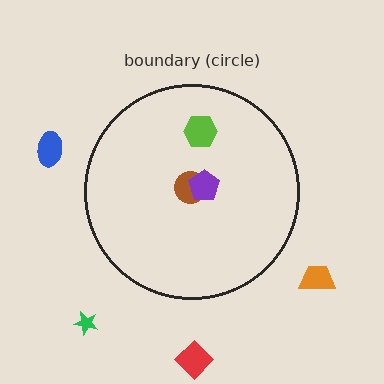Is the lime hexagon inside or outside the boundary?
Inside.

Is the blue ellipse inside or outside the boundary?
Outside.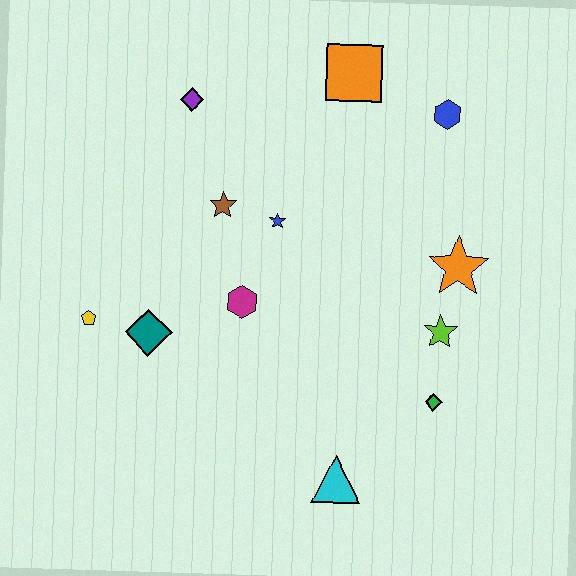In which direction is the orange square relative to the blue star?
The orange square is above the blue star.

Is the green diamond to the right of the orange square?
Yes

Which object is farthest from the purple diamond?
The cyan triangle is farthest from the purple diamond.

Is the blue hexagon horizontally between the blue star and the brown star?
No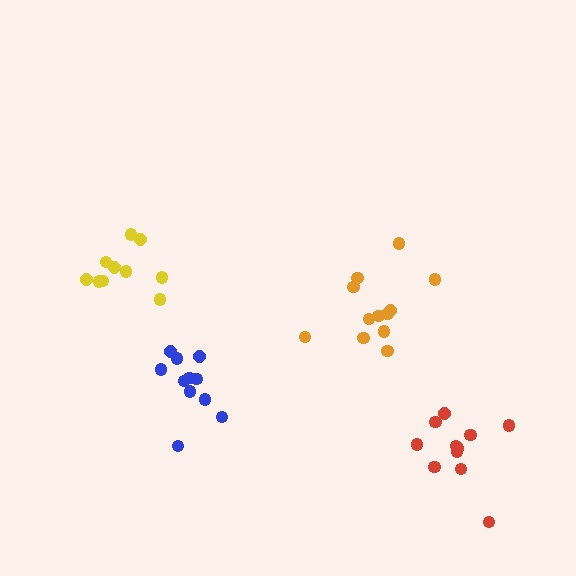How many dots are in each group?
Group 1: 10 dots, Group 2: 12 dots, Group 3: 11 dots, Group 4: 11 dots (44 total).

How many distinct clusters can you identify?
There are 4 distinct clusters.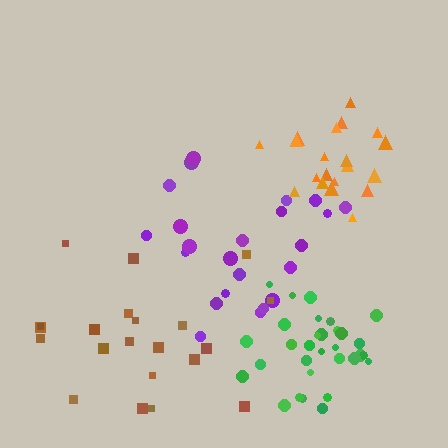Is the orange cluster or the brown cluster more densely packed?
Orange.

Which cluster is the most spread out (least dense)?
Brown.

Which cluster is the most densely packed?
Green.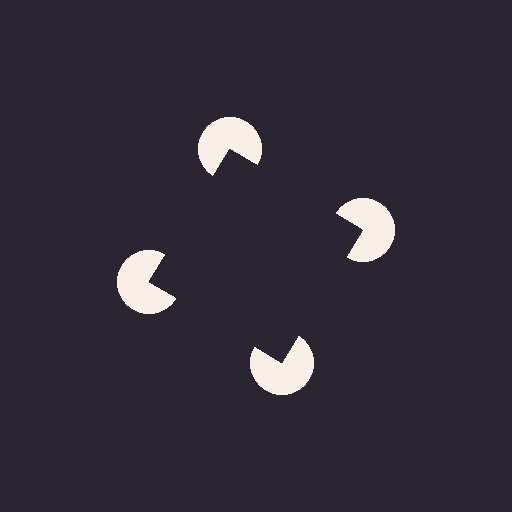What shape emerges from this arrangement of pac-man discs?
An illusory square — its edges are inferred from the aligned wedge cuts in the pac-man discs, not physically drawn.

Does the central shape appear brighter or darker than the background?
It typically appears slightly darker than the background, even though no actual brightness change is drawn.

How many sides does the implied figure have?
4 sides.